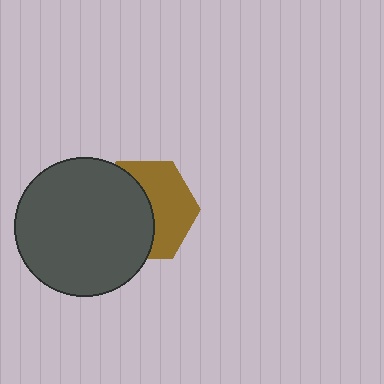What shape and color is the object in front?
The object in front is a dark gray circle.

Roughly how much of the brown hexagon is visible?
About half of it is visible (roughly 48%).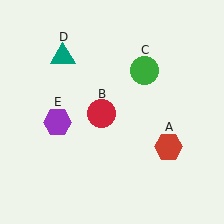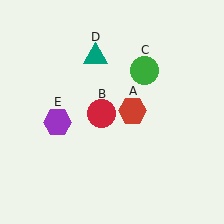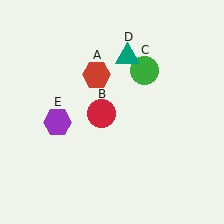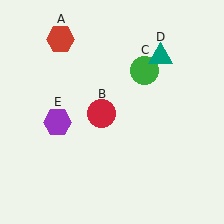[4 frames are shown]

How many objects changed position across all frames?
2 objects changed position: red hexagon (object A), teal triangle (object D).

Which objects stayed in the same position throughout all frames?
Red circle (object B) and green circle (object C) and purple hexagon (object E) remained stationary.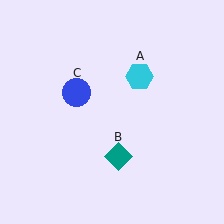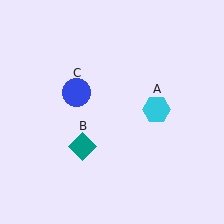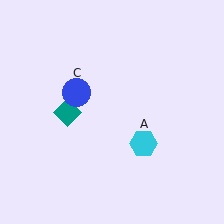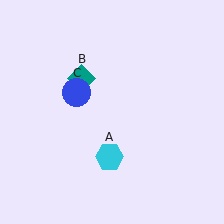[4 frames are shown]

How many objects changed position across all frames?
2 objects changed position: cyan hexagon (object A), teal diamond (object B).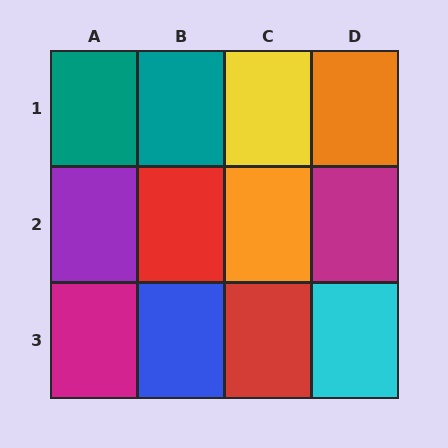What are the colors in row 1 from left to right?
Teal, teal, yellow, orange.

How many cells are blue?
1 cell is blue.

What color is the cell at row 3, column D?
Cyan.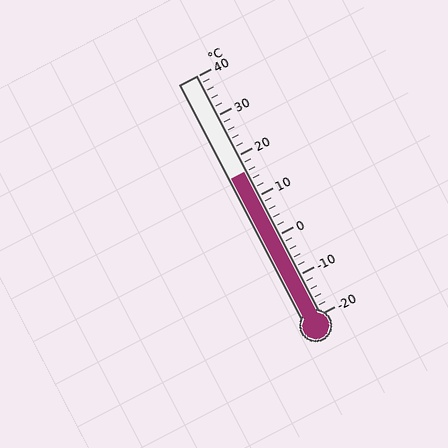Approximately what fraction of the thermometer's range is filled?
The thermometer is filled to approximately 60% of its range.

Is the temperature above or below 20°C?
The temperature is below 20°C.